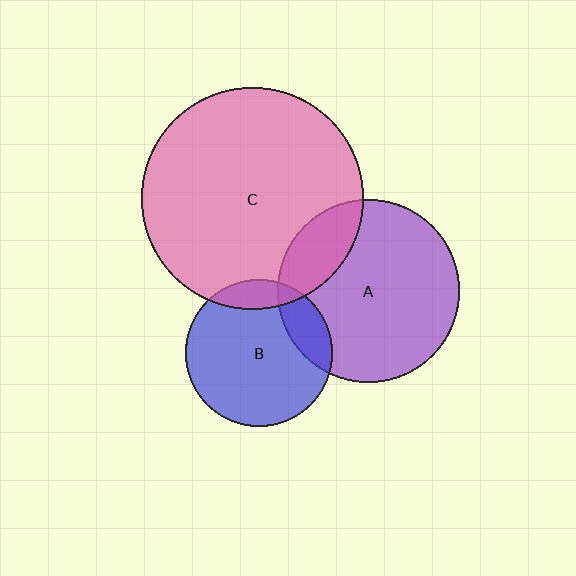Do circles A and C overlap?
Yes.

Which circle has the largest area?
Circle C (pink).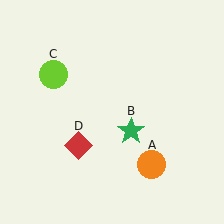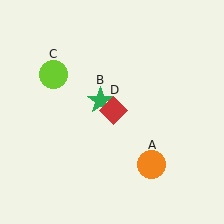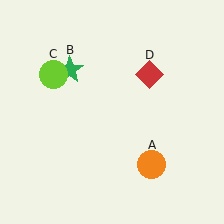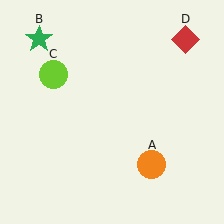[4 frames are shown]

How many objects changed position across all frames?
2 objects changed position: green star (object B), red diamond (object D).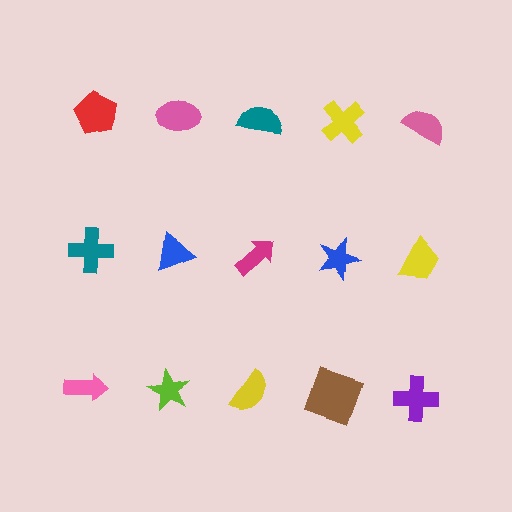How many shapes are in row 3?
5 shapes.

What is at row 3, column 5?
A purple cross.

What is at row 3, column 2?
A lime star.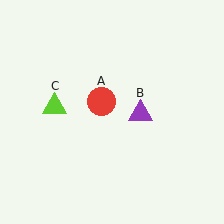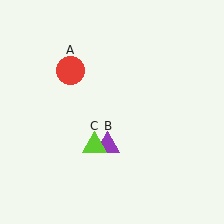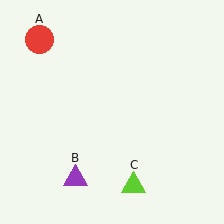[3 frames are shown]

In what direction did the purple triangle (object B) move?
The purple triangle (object B) moved down and to the left.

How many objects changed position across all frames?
3 objects changed position: red circle (object A), purple triangle (object B), lime triangle (object C).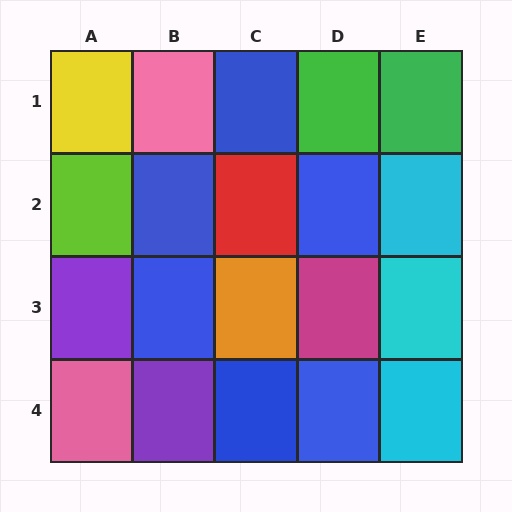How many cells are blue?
6 cells are blue.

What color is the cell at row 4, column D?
Blue.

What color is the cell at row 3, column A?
Purple.